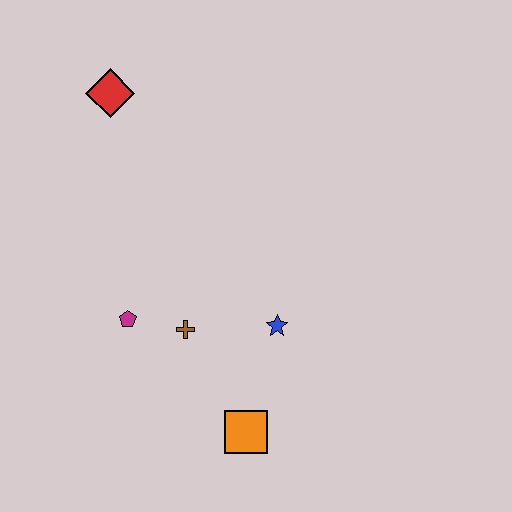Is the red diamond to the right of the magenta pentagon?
No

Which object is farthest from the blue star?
The red diamond is farthest from the blue star.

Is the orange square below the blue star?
Yes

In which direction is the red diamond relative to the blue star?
The red diamond is above the blue star.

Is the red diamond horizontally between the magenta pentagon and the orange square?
No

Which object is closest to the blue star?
The brown cross is closest to the blue star.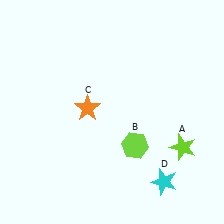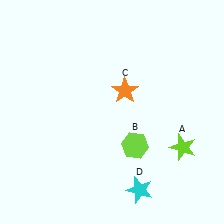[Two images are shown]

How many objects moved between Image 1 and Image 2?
2 objects moved between the two images.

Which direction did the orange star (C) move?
The orange star (C) moved right.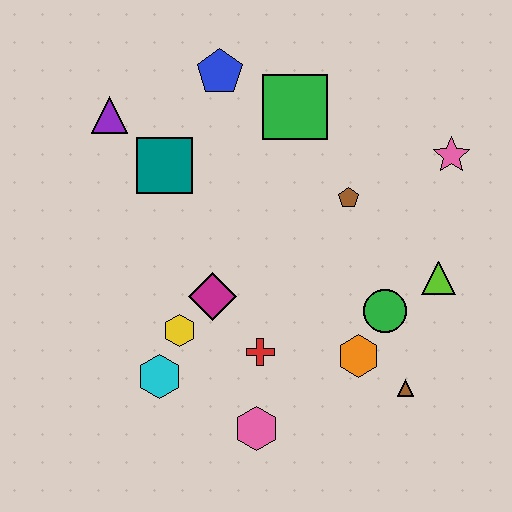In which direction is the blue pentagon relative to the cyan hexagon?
The blue pentagon is above the cyan hexagon.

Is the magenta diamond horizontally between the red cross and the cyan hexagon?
Yes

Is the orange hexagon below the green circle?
Yes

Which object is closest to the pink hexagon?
The red cross is closest to the pink hexagon.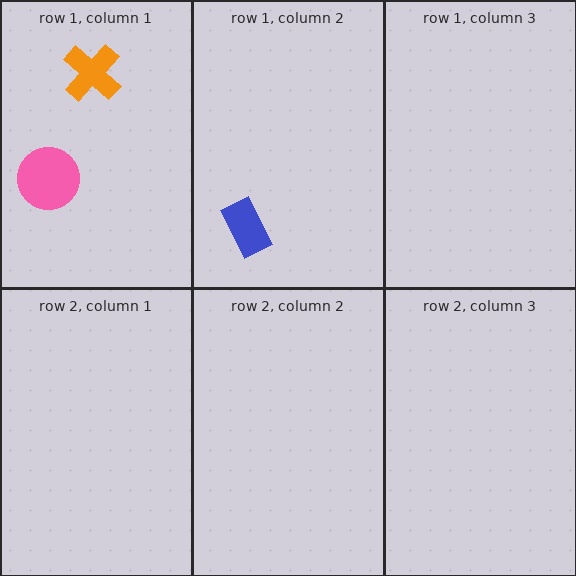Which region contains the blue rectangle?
The row 1, column 2 region.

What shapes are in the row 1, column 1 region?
The orange cross, the pink circle.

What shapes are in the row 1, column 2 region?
The blue rectangle.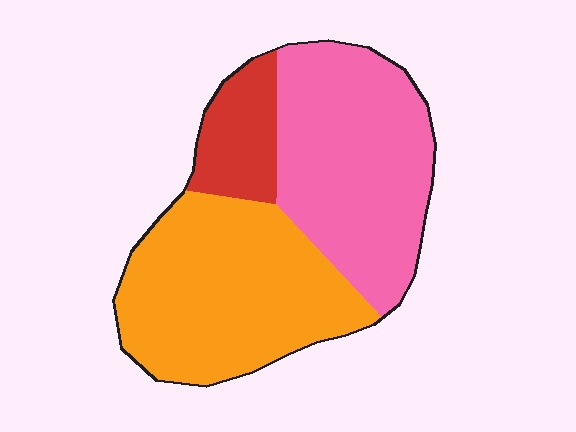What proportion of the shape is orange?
Orange takes up between a third and a half of the shape.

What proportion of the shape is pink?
Pink takes up about two fifths (2/5) of the shape.